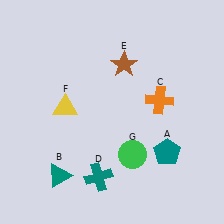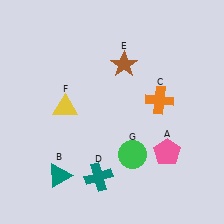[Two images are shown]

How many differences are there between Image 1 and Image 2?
There is 1 difference between the two images.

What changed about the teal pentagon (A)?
In Image 1, A is teal. In Image 2, it changed to pink.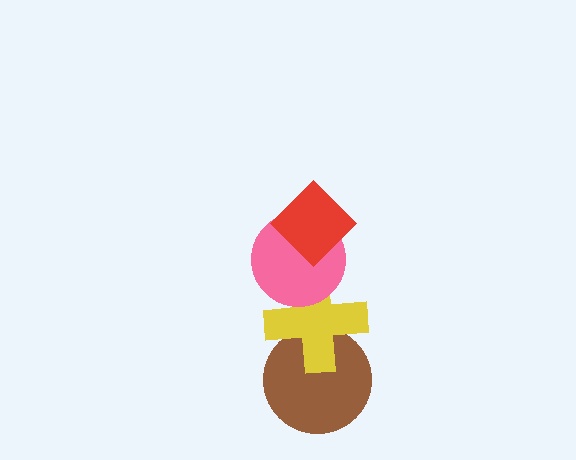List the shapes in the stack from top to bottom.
From top to bottom: the red diamond, the pink circle, the yellow cross, the brown circle.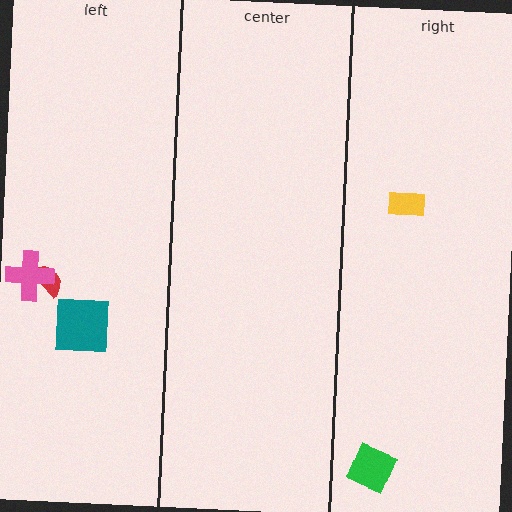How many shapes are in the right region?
2.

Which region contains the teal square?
The left region.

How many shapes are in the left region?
3.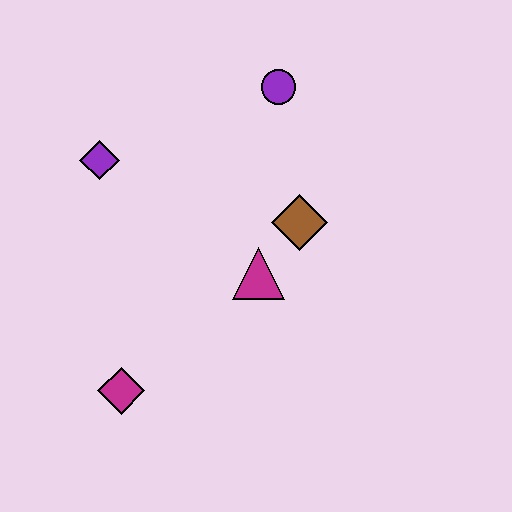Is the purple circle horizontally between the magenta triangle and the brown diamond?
Yes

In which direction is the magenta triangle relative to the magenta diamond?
The magenta triangle is to the right of the magenta diamond.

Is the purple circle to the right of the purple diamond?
Yes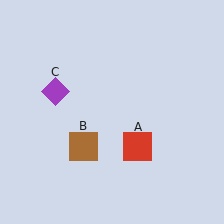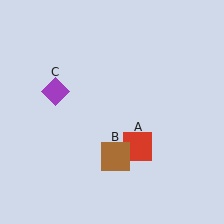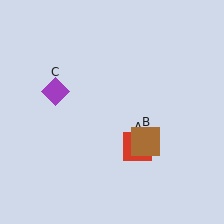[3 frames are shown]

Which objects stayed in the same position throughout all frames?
Red square (object A) and purple diamond (object C) remained stationary.